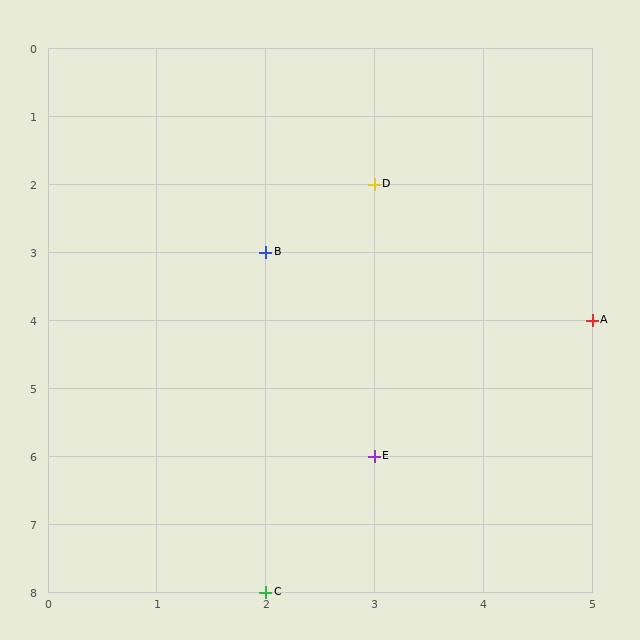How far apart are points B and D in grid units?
Points B and D are 1 column and 1 row apart (about 1.4 grid units diagonally).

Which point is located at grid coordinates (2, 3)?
Point B is at (2, 3).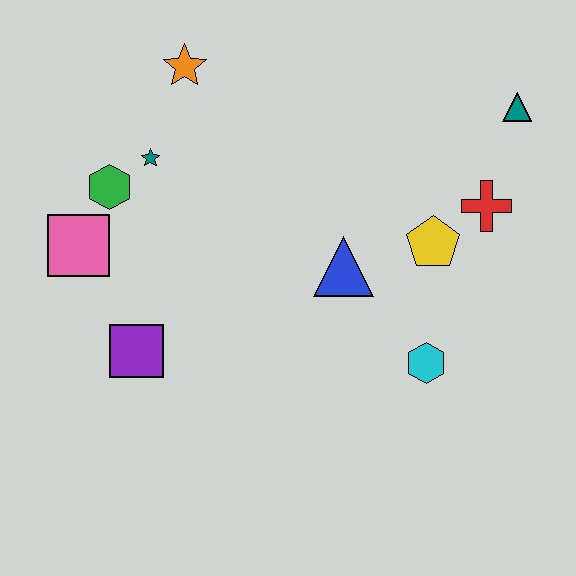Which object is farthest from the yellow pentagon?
The pink square is farthest from the yellow pentagon.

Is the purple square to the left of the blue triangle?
Yes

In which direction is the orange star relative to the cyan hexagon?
The orange star is above the cyan hexagon.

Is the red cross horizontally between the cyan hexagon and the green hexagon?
No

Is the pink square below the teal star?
Yes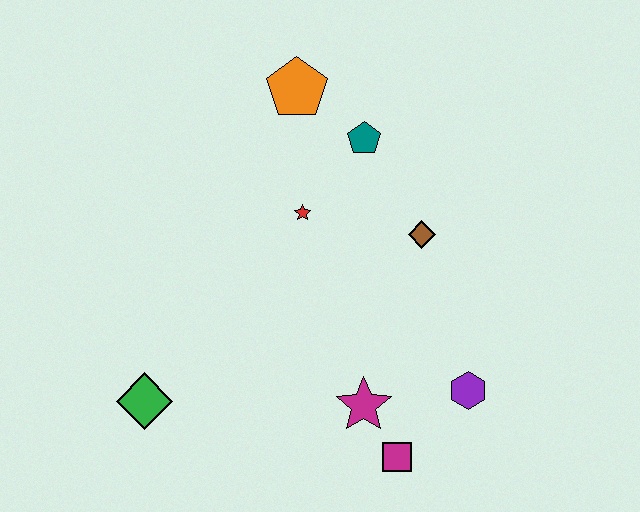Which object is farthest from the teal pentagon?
The green diamond is farthest from the teal pentagon.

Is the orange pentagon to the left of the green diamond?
No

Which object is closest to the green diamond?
The magenta star is closest to the green diamond.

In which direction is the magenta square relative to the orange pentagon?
The magenta square is below the orange pentagon.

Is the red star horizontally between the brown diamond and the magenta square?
No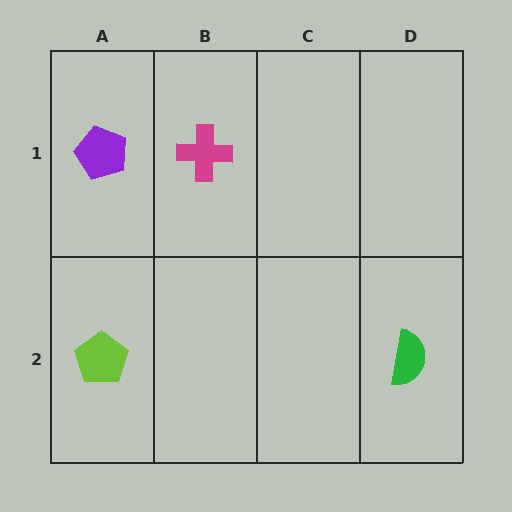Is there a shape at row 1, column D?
No, that cell is empty.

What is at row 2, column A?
A lime pentagon.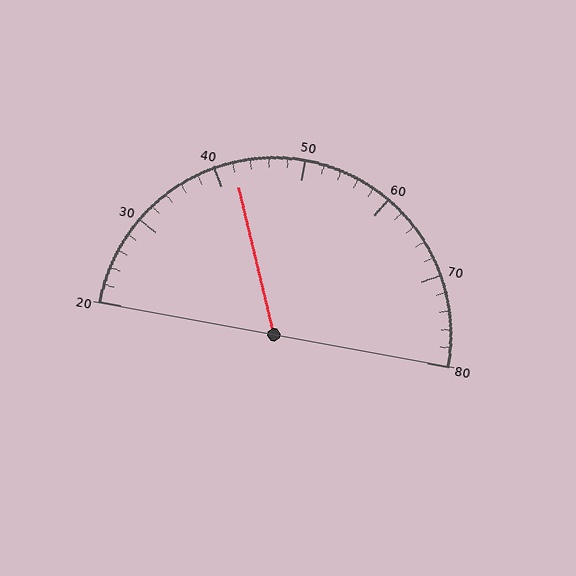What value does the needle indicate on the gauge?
The needle indicates approximately 42.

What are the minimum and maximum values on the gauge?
The gauge ranges from 20 to 80.